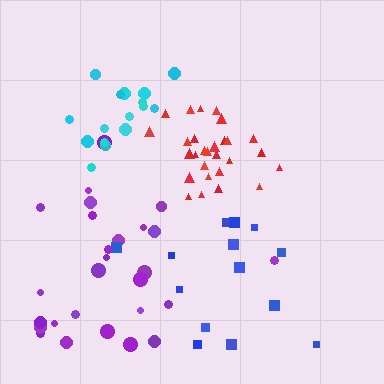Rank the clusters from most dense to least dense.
red, cyan, purple, blue.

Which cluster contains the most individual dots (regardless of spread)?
Purple (29).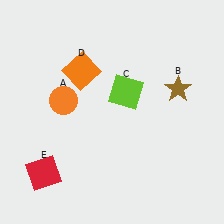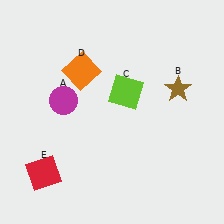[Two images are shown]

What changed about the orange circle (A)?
In Image 1, A is orange. In Image 2, it changed to magenta.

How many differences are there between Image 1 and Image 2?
There is 1 difference between the two images.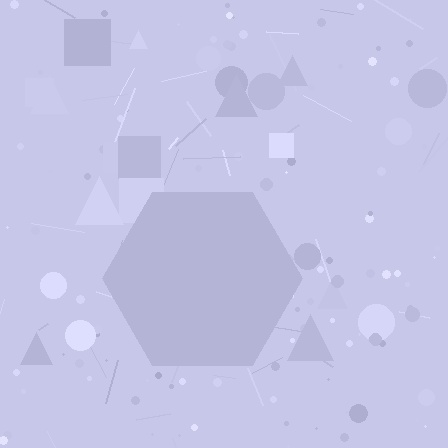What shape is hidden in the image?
A hexagon is hidden in the image.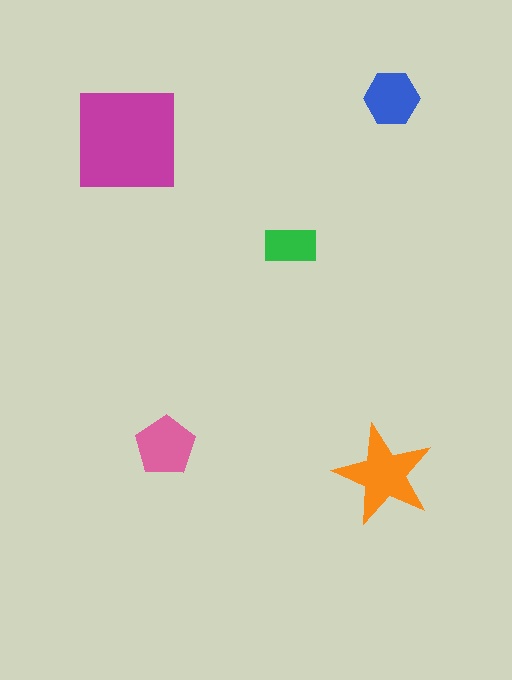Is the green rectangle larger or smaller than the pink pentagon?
Smaller.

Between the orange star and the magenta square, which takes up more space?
The magenta square.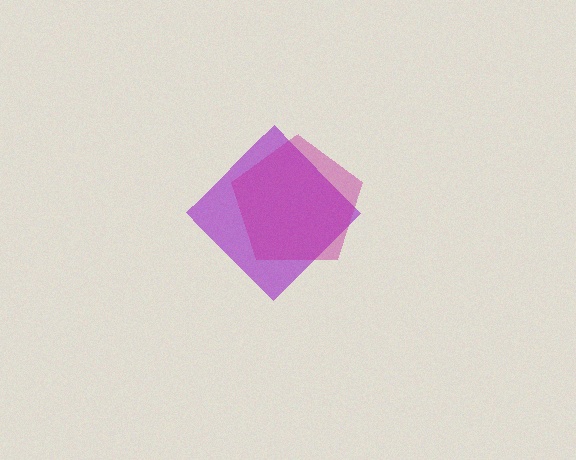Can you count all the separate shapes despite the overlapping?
Yes, there are 2 separate shapes.